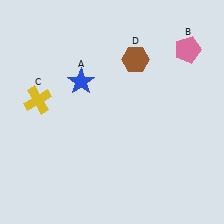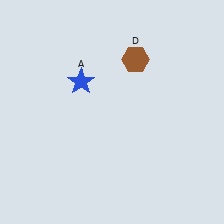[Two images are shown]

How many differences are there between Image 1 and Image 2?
There are 2 differences between the two images.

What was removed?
The pink pentagon (B), the yellow cross (C) were removed in Image 2.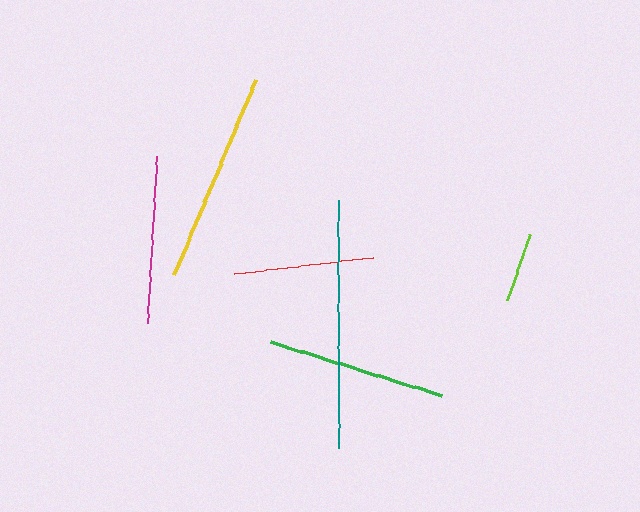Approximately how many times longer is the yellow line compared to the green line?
The yellow line is approximately 1.2 times the length of the green line.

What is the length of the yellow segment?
The yellow segment is approximately 211 pixels long.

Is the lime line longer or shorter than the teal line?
The teal line is longer than the lime line.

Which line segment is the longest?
The teal line is the longest at approximately 247 pixels.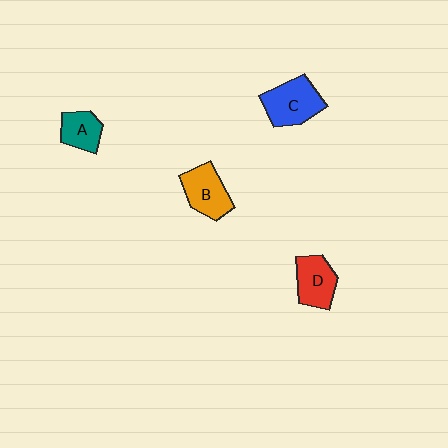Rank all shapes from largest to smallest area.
From largest to smallest: C (blue), B (orange), D (red), A (teal).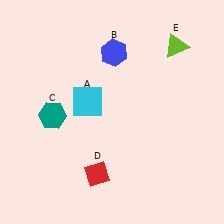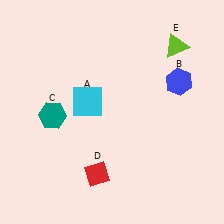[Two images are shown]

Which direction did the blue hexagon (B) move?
The blue hexagon (B) moved right.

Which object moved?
The blue hexagon (B) moved right.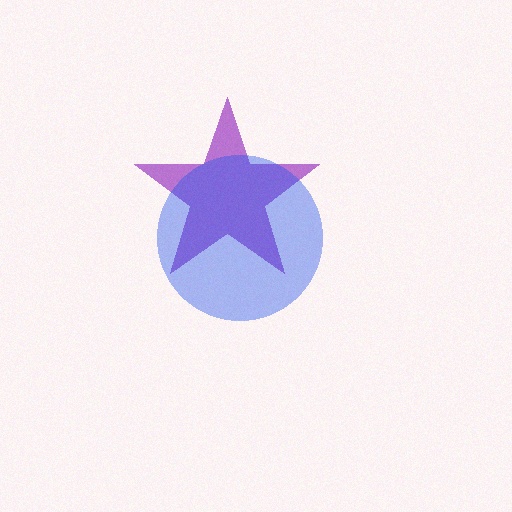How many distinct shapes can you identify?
There are 2 distinct shapes: a purple star, a blue circle.